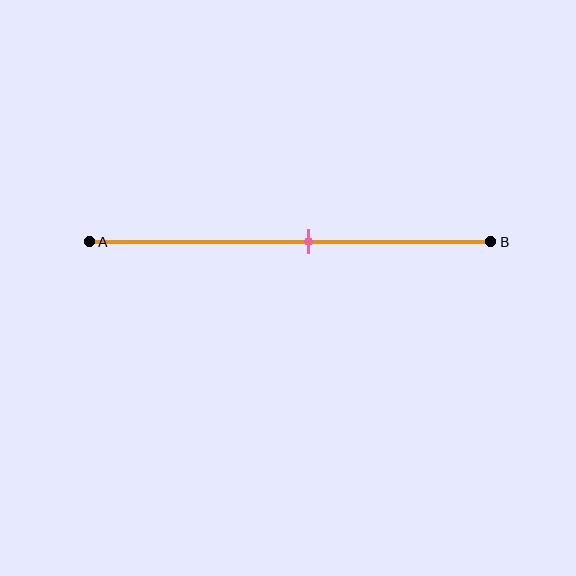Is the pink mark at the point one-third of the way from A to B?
No, the mark is at about 55% from A, not at the 33% one-third point.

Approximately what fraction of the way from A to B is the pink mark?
The pink mark is approximately 55% of the way from A to B.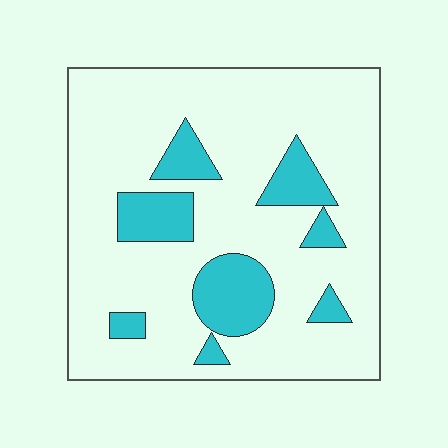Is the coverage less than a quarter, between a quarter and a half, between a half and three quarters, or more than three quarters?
Less than a quarter.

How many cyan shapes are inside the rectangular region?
8.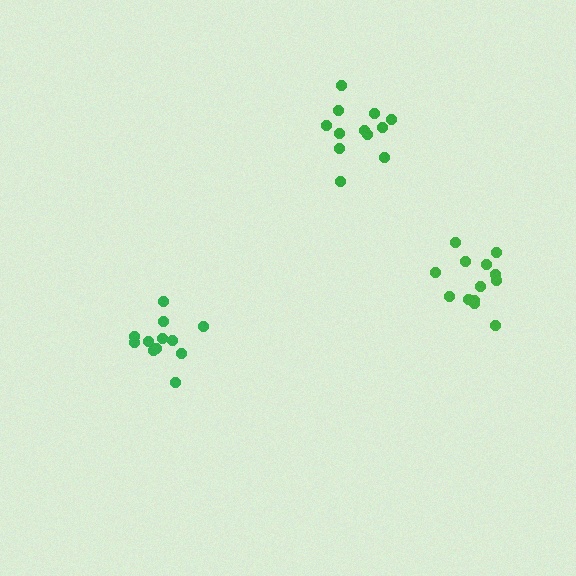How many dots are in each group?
Group 1: 12 dots, Group 2: 12 dots, Group 3: 13 dots (37 total).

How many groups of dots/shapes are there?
There are 3 groups.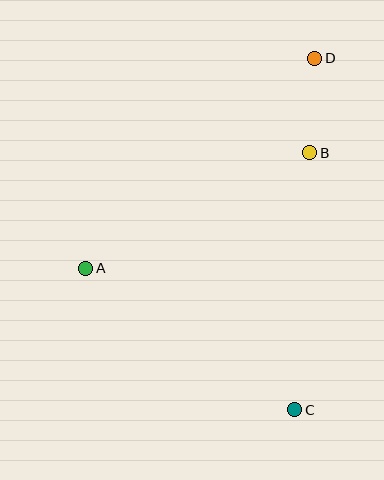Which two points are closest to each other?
Points B and D are closest to each other.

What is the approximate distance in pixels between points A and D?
The distance between A and D is approximately 311 pixels.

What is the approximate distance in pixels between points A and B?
The distance between A and B is approximately 252 pixels.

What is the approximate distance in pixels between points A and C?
The distance between A and C is approximately 253 pixels.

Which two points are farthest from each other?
Points C and D are farthest from each other.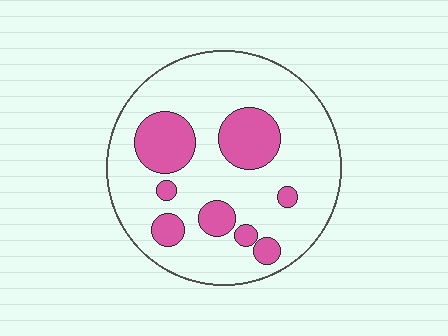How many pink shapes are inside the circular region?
8.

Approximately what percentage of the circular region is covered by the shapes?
Approximately 25%.